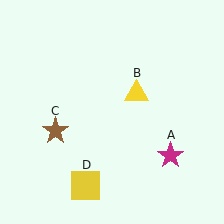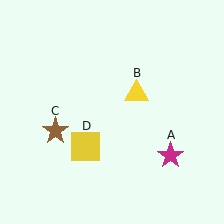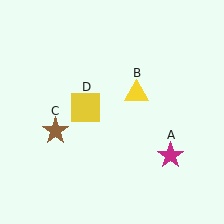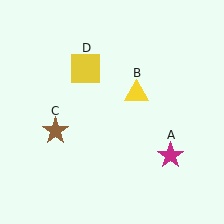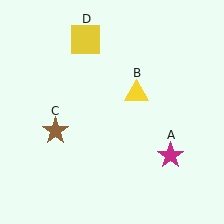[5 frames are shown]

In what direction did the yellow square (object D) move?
The yellow square (object D) moved up.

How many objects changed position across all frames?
1 object changed position: yellow square (object D).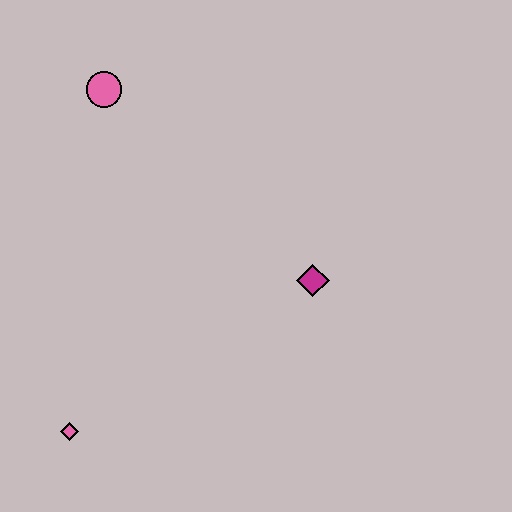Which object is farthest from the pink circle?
The pink diamond is farthest from the pink circle.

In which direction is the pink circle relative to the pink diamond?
The pink circle is above the pink diamond.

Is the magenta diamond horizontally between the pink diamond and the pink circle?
No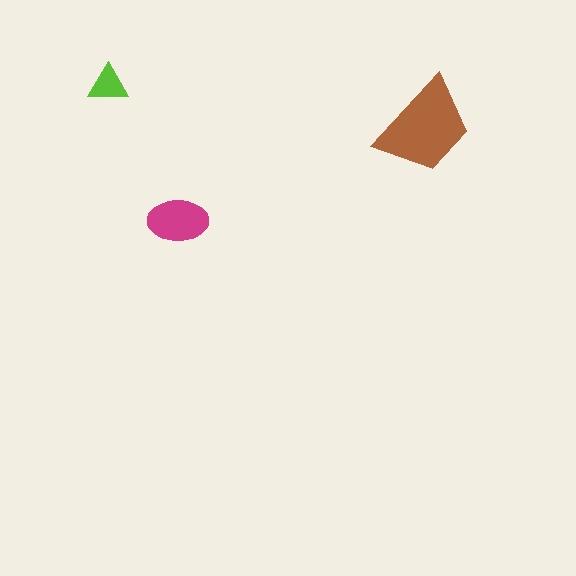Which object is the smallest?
The lime triangle.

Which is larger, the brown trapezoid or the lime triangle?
The brown trapezoid.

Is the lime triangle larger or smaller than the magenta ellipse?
Smaller.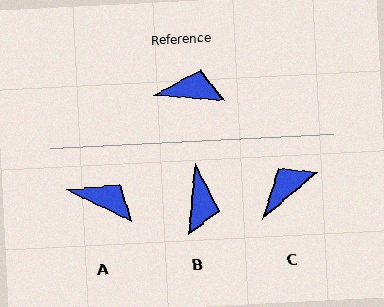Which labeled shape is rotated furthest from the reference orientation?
B, about 91 degrees away.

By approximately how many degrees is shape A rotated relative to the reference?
Approximately 22 degrees clockwise.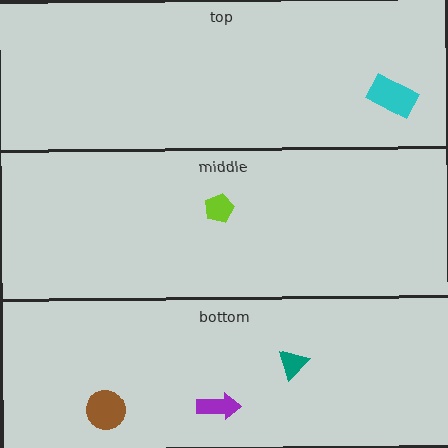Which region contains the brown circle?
The bottom region.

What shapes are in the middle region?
The lime pentagon.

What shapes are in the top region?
The cyan rectangle.